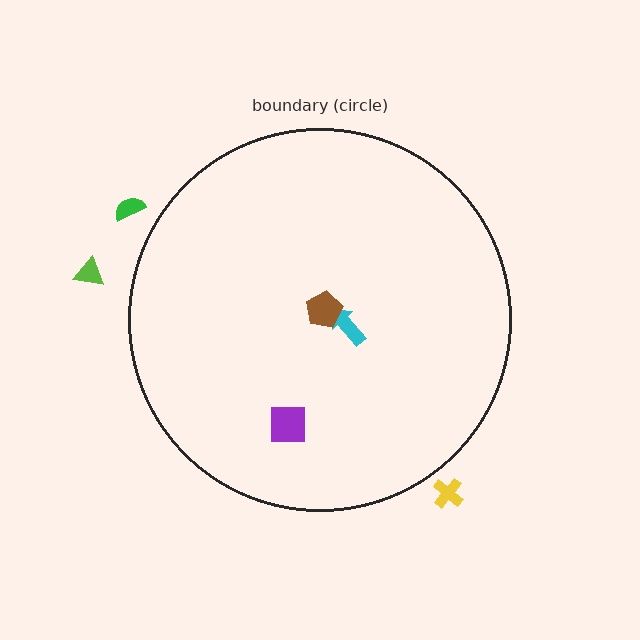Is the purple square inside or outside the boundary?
Inside.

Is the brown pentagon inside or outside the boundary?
Inside.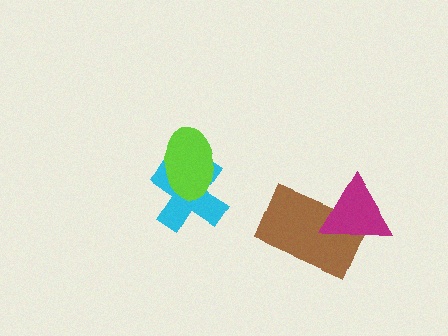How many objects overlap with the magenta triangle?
1 object overlaps with the magenta triangle.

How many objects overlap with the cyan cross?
1 object overlaps with the cyan cross.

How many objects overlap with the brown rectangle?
1 object overlaps with the brown rectangle.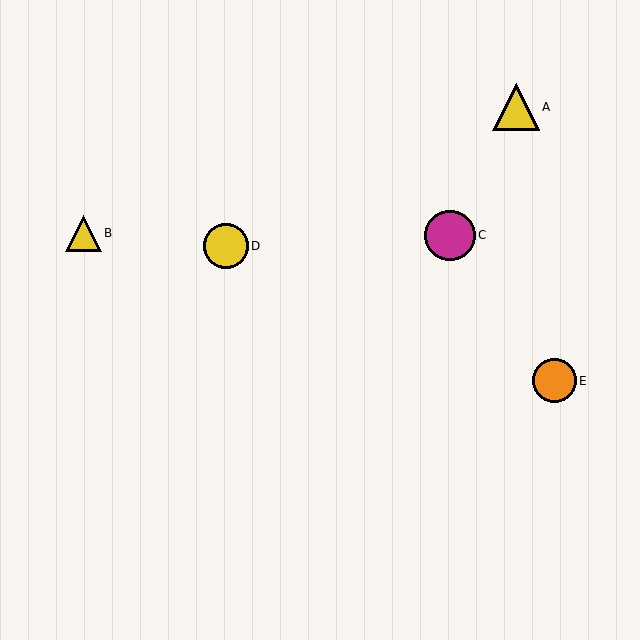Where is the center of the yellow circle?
The center of the yellow circle is at (226, 246).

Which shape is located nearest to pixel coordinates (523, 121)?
The yellow triangle (labeled A) at (516, 107) is nearest to that location.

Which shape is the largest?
The magenta circle (labeled C) is the largest.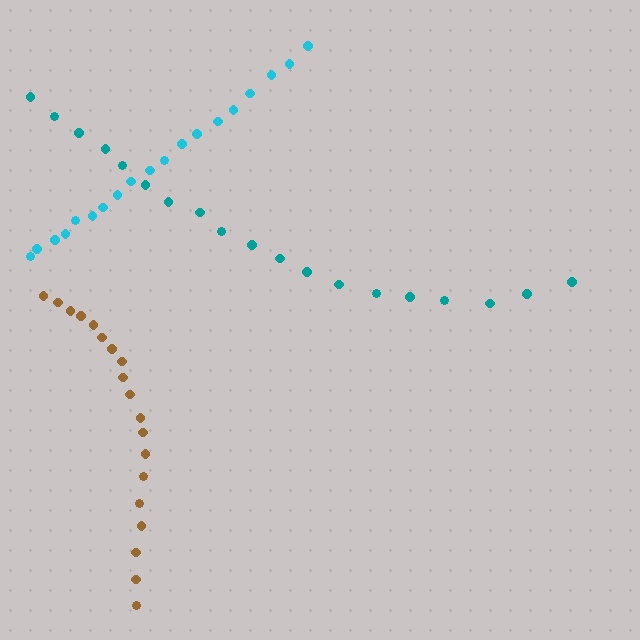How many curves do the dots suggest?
There are 3 distinct paths.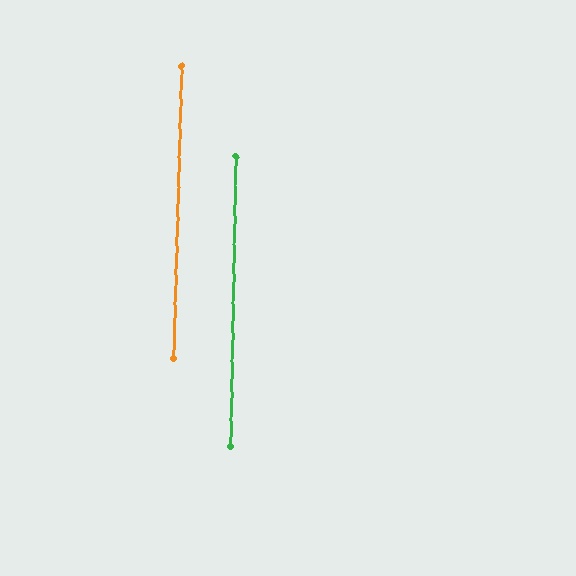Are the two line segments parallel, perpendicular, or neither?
Parallel — their directions differ by only 0.6°.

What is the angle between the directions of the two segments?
Approximately 1 degree.